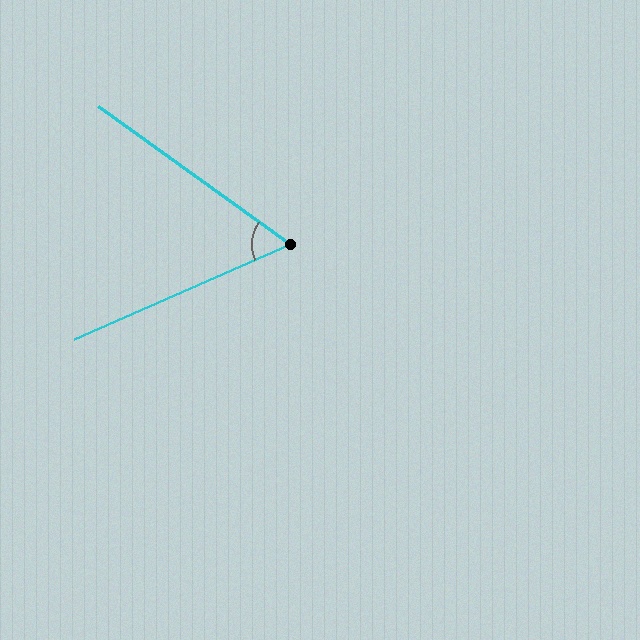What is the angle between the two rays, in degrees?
Approximately 60 degrees.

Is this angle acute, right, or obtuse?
It is acute.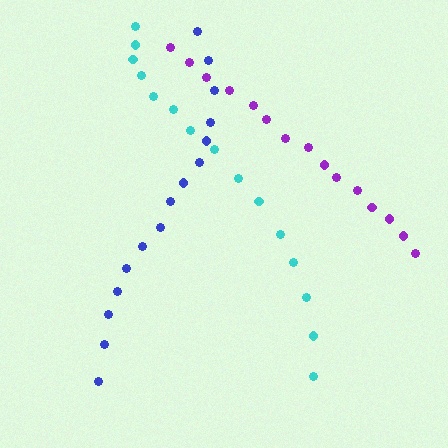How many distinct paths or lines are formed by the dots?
There are 3 distinct paths.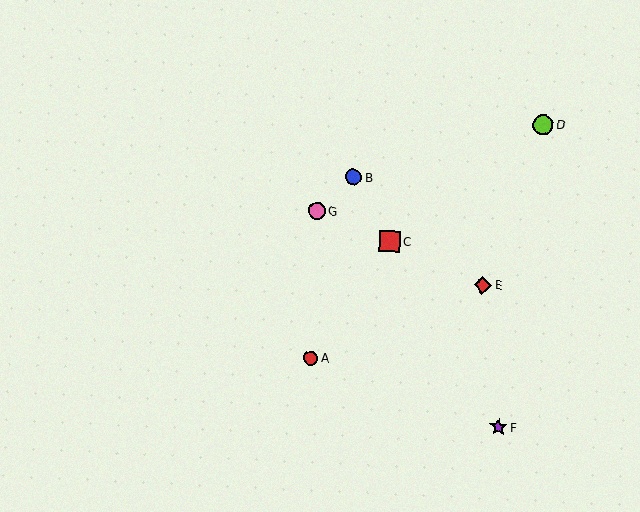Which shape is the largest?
The red square (labeled C) is the largest.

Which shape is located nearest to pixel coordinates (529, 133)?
The lime circle (labeled D) at (543, 124) is nearest to that location.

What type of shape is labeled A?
Shape A is a red circle.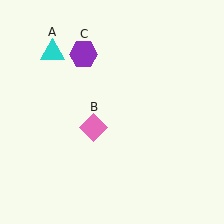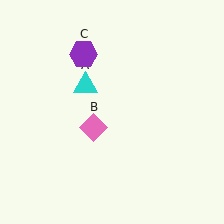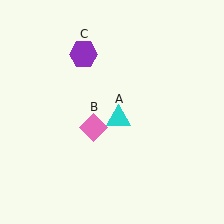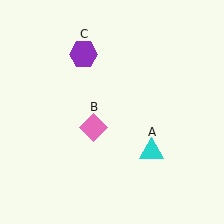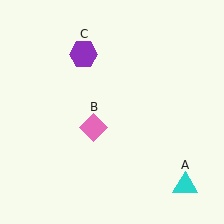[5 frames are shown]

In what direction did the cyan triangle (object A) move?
The cyan triangle (object A) moved down and to the right.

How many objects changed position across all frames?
1 object changed position: cyan triangle (object A).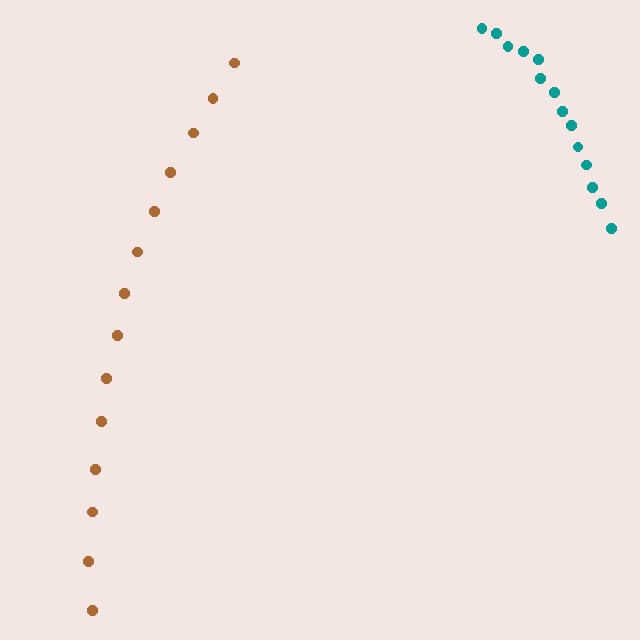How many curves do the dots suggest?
There are 2 distinct paths.